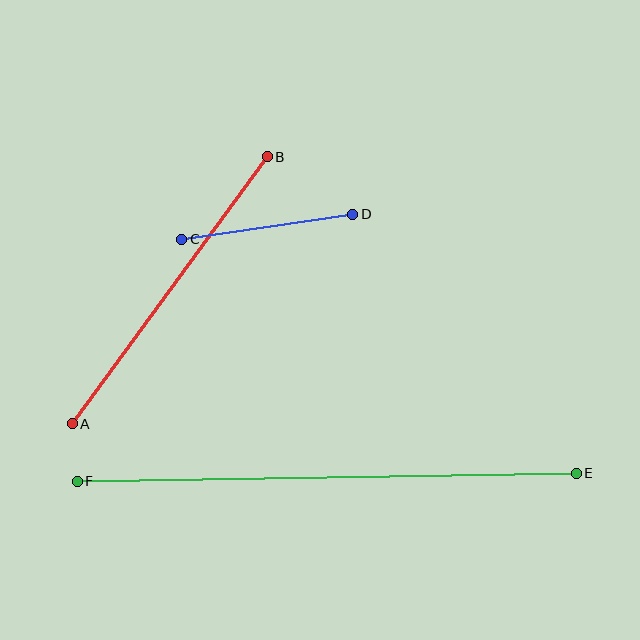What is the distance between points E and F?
The distance is approximately 499 pixels.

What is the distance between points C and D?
The distance is approximately 173 pixels.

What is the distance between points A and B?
The distance is approximately 330 pixels.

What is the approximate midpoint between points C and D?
The midpoint is at approximately (267, 227) pixels.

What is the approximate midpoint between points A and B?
The midpoint is at approximately (170, 290) pixels.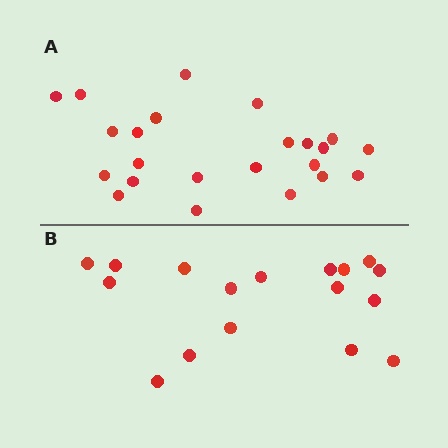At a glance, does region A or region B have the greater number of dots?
Region A (the top region) has more dots.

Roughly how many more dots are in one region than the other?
Region A has about 6 more dots than region B.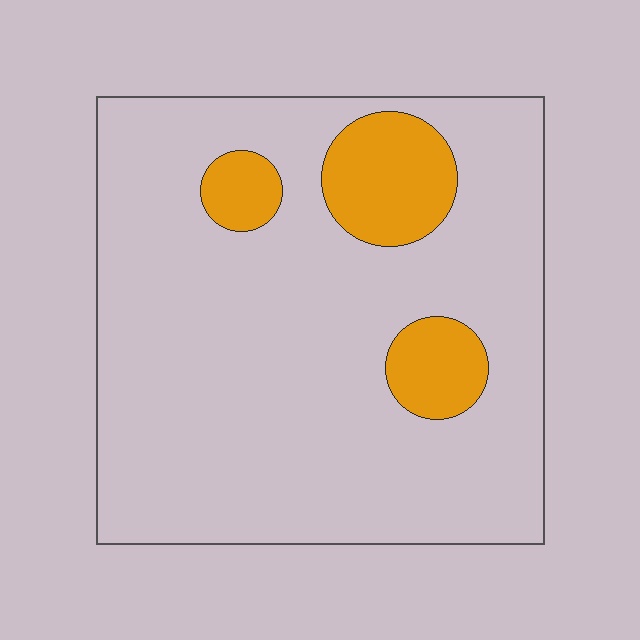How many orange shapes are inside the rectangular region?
3.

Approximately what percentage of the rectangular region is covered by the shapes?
Approximately 15%.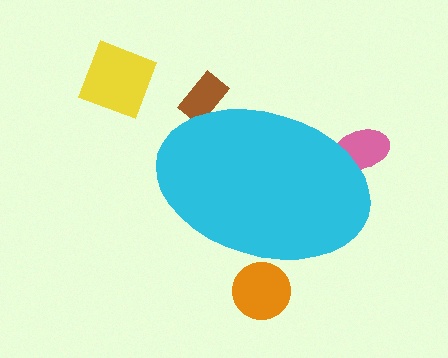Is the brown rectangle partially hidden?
Yes, the brown rectangle is partially hidden behind the cyan ellipse.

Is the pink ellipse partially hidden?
Yes, the pink ellipse is partially hidden behind the cyan ellipse.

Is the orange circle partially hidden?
Yes, the orange circle is partially hidden behind the cyan ellipse.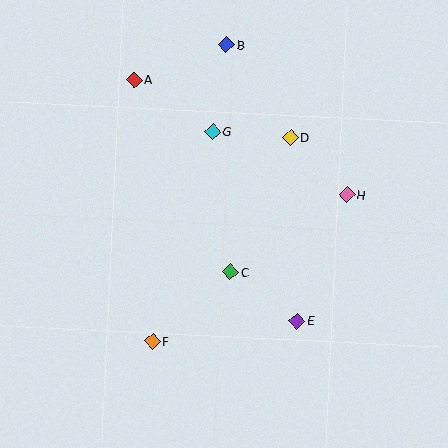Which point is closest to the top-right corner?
Point D is closest to the top-right corner.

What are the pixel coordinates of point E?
Point E is at (297, 321).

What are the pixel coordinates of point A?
Point A is at (134, 80).